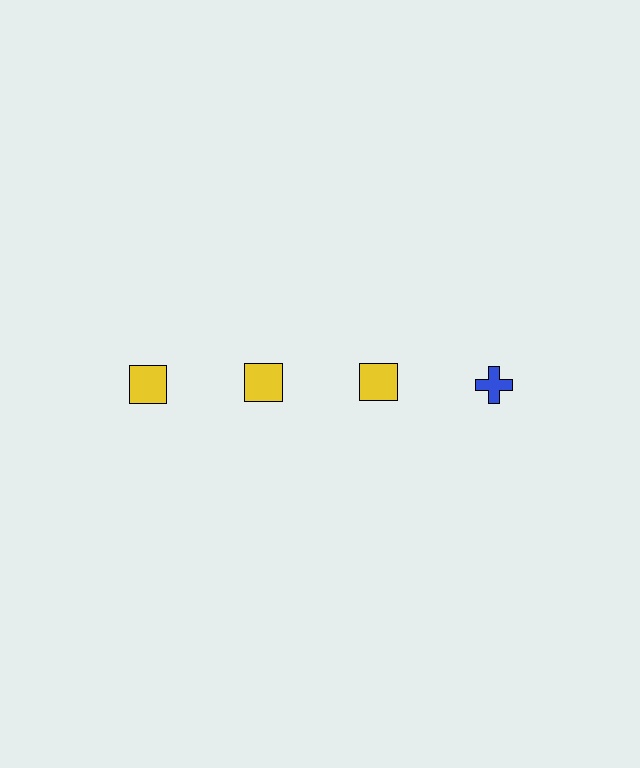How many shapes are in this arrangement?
There are 4 shapes arranged in a grid pattern.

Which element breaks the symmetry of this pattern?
The blue cross in the top row, second from right column breaks the symmetry. All other shapes are yellow squares.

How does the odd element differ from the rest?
It differs in both color (blue instead of yellow) and shape (cross instead of square).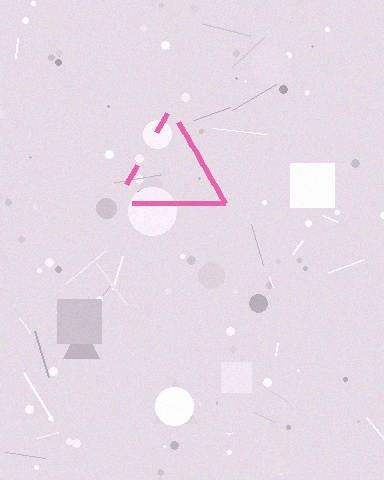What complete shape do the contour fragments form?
The contour fragments form a triangle.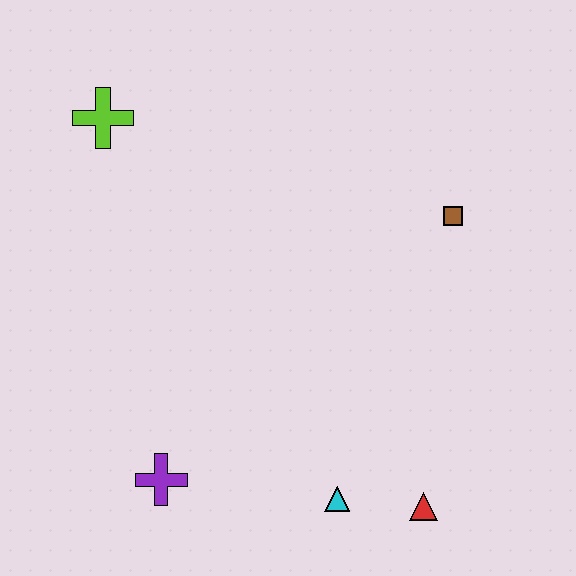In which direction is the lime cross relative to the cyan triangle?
The lime cross is above the cyan triangle.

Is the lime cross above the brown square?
Yes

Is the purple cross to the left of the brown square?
Yes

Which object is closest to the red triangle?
The cyan triangle is closest to the red triangle.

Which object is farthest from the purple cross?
The brown square is farthest from the purple cross.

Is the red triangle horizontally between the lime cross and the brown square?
Yes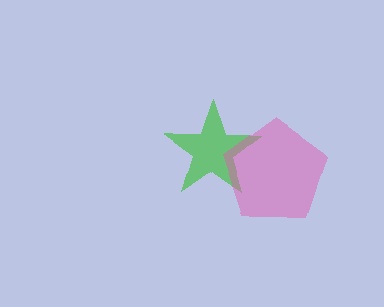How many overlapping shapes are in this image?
There are 2 overlapping shapes in the image.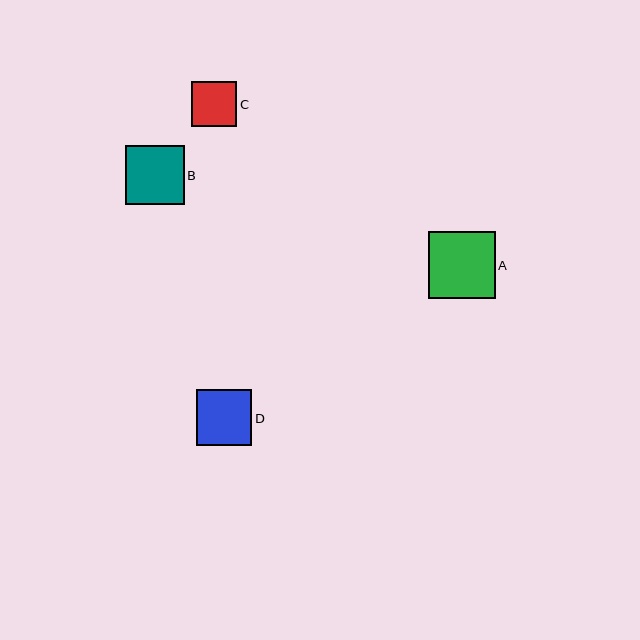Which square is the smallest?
Square C is the smallest with a size of approximately 45 pixels.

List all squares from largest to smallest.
From largest to smallest: A, B, D, C.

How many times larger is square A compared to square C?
Square A is approximately 1.5 times the size of square C.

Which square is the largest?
Square A is the largest with a size of approximately 67 pixels.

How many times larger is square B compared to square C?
Square B is approximately 1.3 times the size of square C.